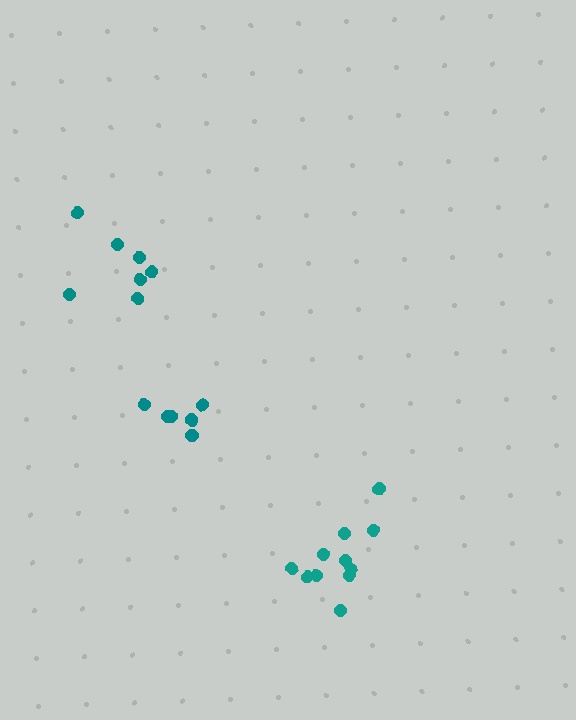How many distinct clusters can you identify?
There are 3 distinct clusters.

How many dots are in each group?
Group 1: 7 dots, Group 2: 6 dots, Group 3: 11 dots (24 total).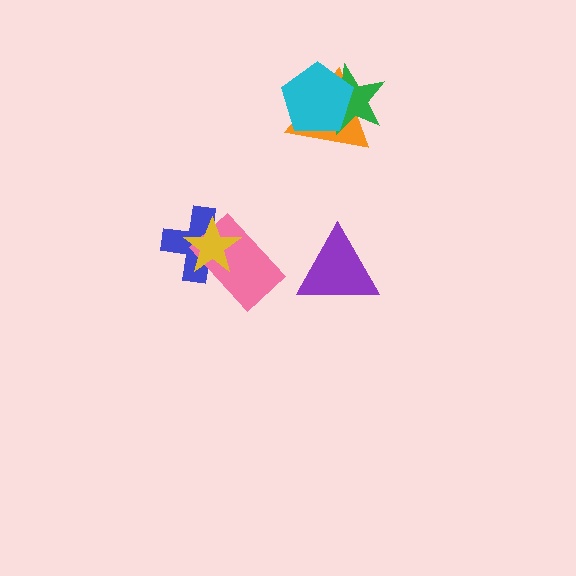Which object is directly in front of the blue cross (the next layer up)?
The pink rectangle is directly in front of the blue cross.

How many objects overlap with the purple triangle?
0 objects overlap with the purple triangle.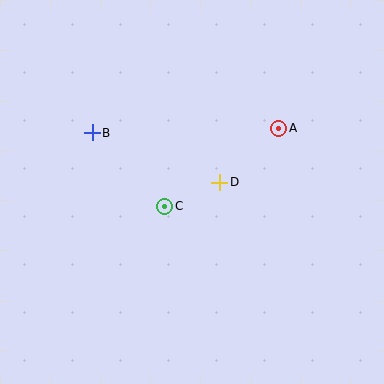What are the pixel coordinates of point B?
Point B is at (92, 133).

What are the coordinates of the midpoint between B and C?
The midpoint between B and C is at (129, 169).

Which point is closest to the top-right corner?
Point A is closest to the top-right corner.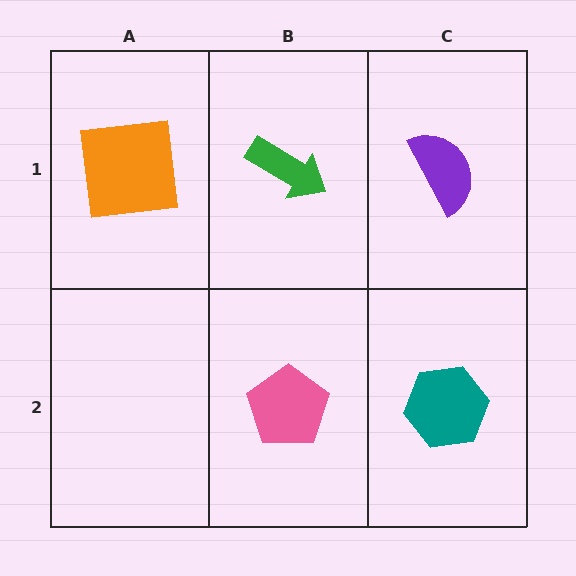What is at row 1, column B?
A green arrow.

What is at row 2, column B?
A pink pentagon.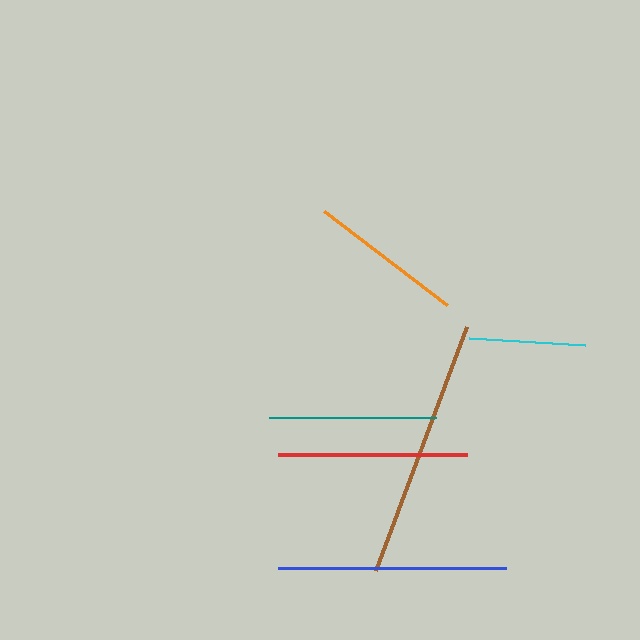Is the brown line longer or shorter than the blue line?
The brown line is longer than the blue line.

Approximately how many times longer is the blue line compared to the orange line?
The blue line is approximately 1.5 times the length of the orange line.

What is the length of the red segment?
The red segment is approximately 189 pixels long.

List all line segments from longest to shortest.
From longest to shortest: brown, blue, red, teal, orange, cyan.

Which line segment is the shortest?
The cyan line is the shortest at approximately 116 pixels.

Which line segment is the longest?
The brown line is the longest at approximately 260 pixels.